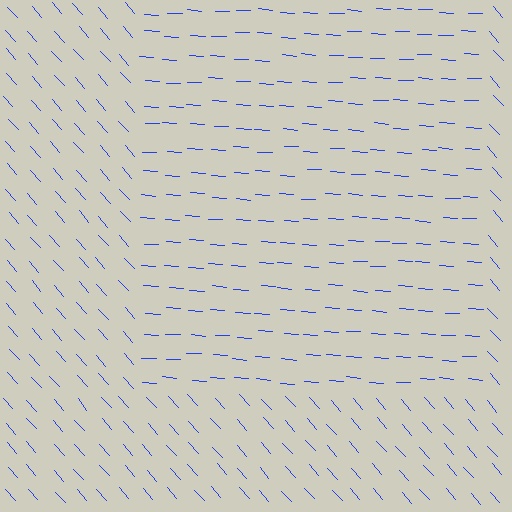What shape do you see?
I see a rectangle.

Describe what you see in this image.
The image is filled with small blue line segments. A rectangle region in the image has lines oriented differently from the surrounding lines, creating a visible texture boundary.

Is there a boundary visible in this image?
Yes, there is a texture boundary formed by a change in line orientation.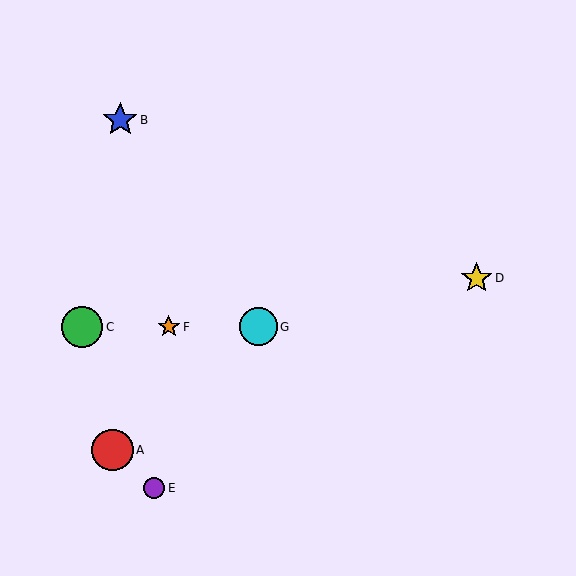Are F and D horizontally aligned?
No, F is at y≈327 and D is at y≈278.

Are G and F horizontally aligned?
Yes, both are at y≈327.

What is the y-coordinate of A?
Object A is at y≈450.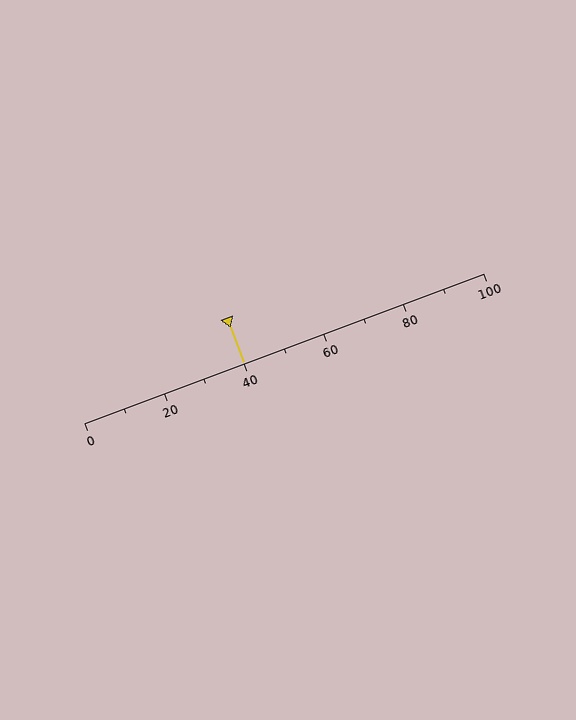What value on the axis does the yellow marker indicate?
The marker indicates approximately 40.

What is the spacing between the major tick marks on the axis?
The major ticks are spaced 20 apart.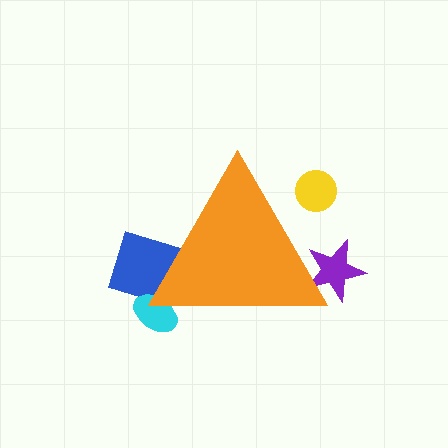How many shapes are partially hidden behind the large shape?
4 shapes are partially hidden.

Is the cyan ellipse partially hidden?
Yes, the cyan ellipse is partially hidden behind the orange triangle.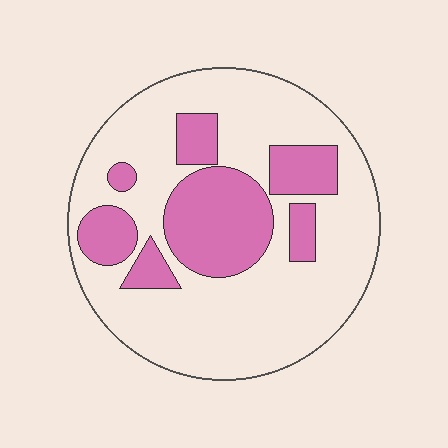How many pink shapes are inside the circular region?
7.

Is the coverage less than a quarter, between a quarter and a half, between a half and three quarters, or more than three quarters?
Between a quarter and a half.